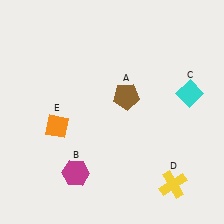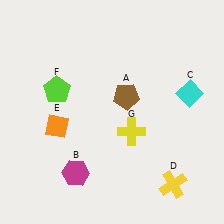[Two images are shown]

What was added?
A lime pentagon (F), a yellow cross (G) were added in Image 2.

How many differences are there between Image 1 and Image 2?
There are 2 differences between the two images.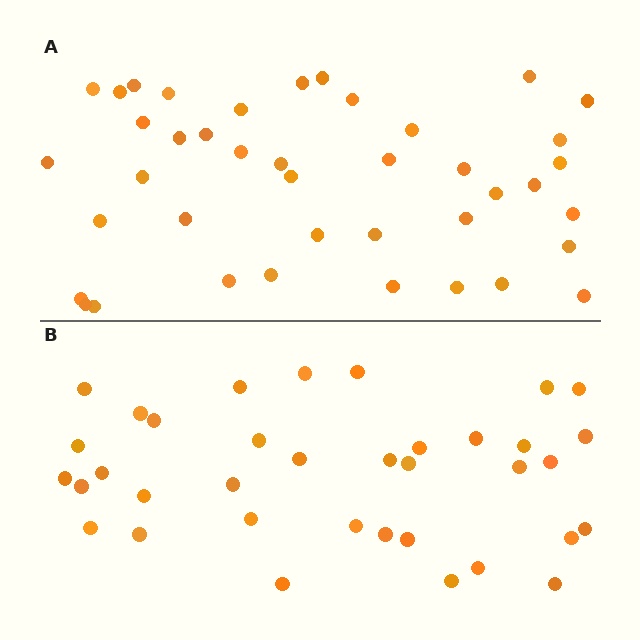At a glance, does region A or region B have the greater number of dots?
Region A (the top region) has more dots.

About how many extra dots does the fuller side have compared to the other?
Region A has about 5 more dots than region B.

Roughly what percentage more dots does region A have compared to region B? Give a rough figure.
About 15% more.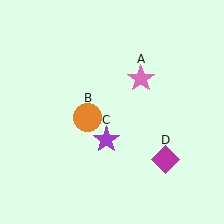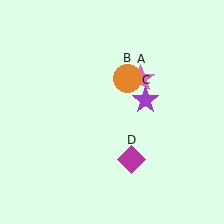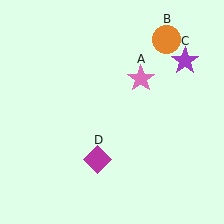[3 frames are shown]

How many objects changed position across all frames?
3 objects changed position: orange circle (object B), purple star (object C), magenta diamond (object D).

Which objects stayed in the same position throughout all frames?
Pink star (object A) remained stationary.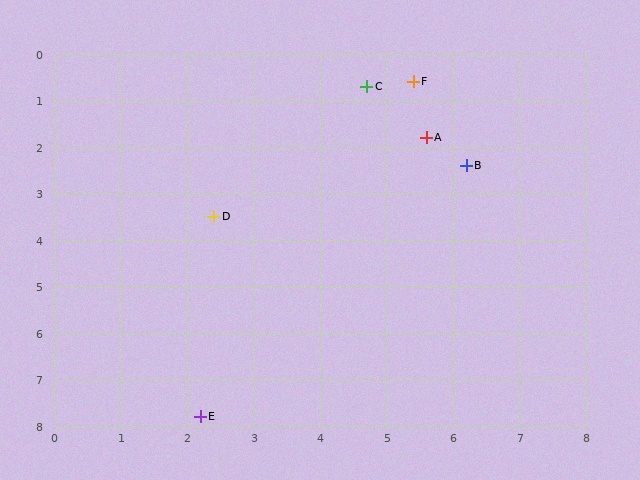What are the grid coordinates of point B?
Point B is at approximately (6.2, 2.4).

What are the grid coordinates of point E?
Point E is at approximately (2.2, 7.8).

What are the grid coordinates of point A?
Point A is at approximately (5.6, 1.8).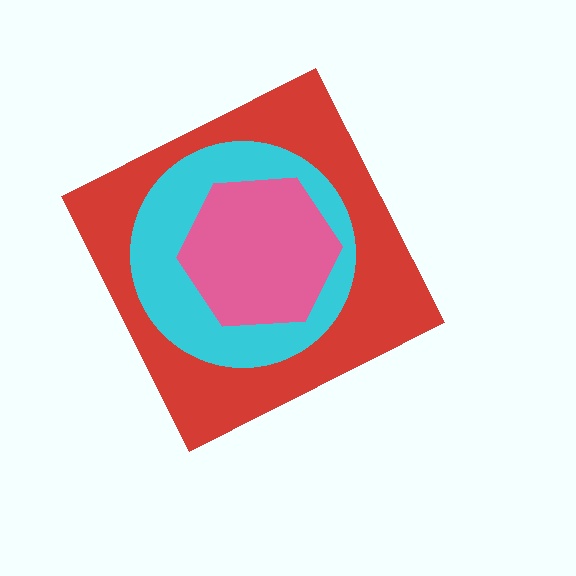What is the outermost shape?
The red diamond.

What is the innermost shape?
The pink hexagon.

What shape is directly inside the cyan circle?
The pink hexagon.